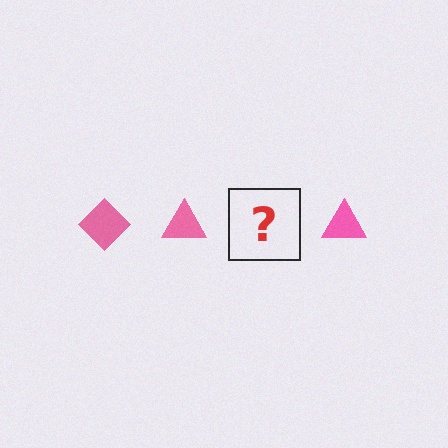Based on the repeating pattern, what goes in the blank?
The blank should be a pink diamond.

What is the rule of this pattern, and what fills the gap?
The rule is that the pattern cycles through diamond, triangle shapes in pink. The gap should be filled with a pink diamond.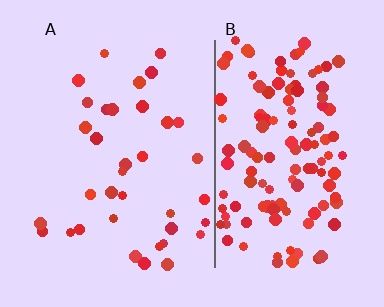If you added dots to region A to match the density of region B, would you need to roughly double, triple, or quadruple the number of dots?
Approximately quadruple.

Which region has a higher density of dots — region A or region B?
B (the right).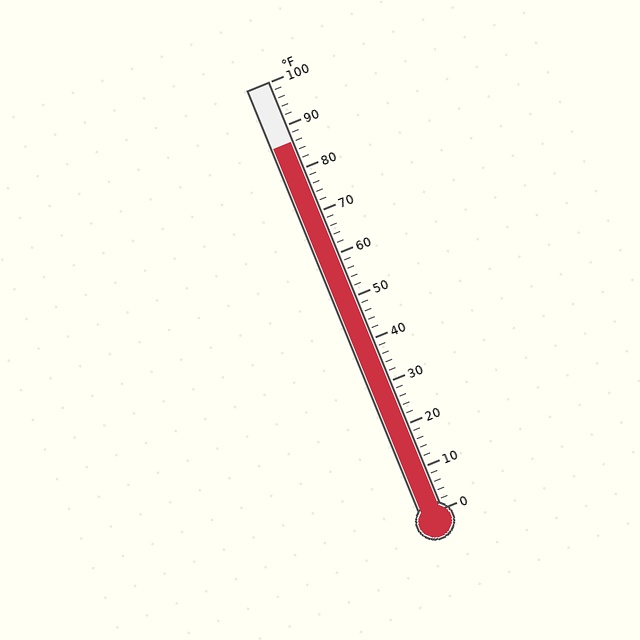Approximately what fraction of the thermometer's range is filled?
The thermometer is filled to approximately 85% of its range.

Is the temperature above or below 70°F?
The temperature is above 70°F.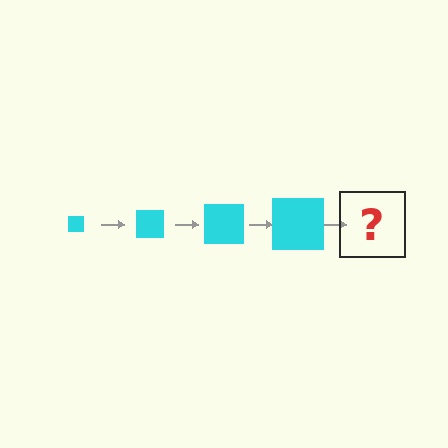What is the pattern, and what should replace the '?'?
The pattern is that the square gets progressively larger each step. The '?' should be a cyan square, larger than the previous one.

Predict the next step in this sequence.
The next step is a cyan square, larger than the previous one.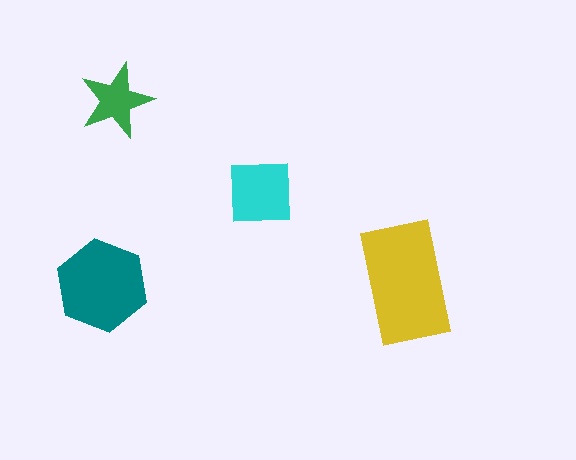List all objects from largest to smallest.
The yellow rectangle, the teal hexagon, the cyan square, the green star.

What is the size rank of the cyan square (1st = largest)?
3rd.